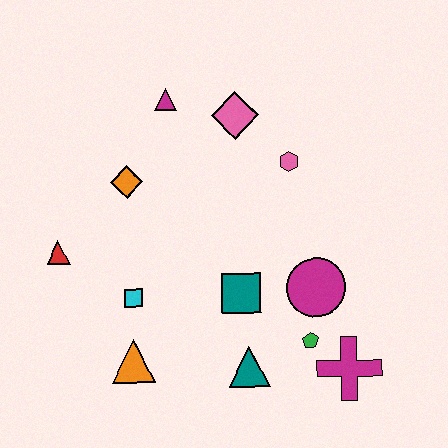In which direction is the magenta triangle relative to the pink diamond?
The magenta triangle is to the left of the pink diamond.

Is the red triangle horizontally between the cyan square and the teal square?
No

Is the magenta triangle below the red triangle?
No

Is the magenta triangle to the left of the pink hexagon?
Yes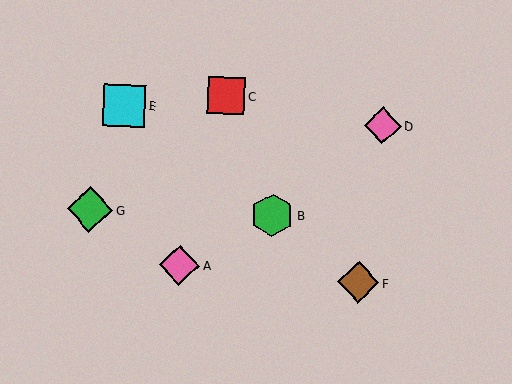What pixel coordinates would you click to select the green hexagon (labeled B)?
Click at (272, 215) to select the green hexagon B.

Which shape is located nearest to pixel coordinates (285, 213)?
The green hexagon (labeled B) at (272, 215) is nearest to that location.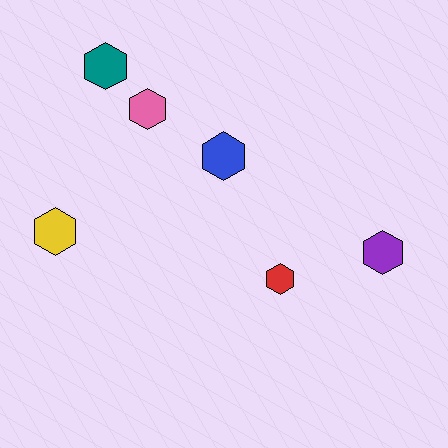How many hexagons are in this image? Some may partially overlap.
There are 6 hexagons.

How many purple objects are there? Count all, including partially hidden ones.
There is 1 purple object.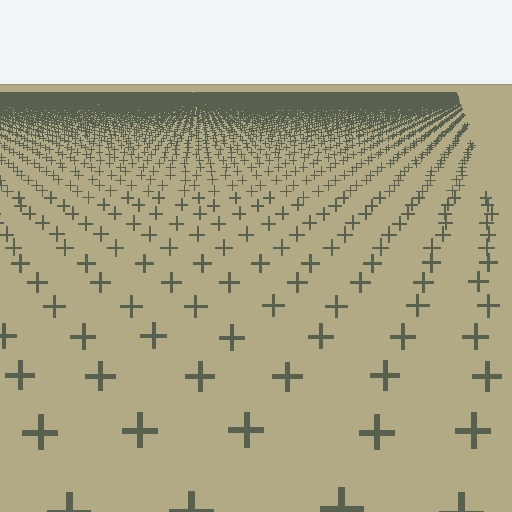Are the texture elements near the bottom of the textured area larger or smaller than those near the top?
Larger. Near the bottom, elements are closer to the viewer and appear at a bigger on-screen size.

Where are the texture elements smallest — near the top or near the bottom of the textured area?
Near the top.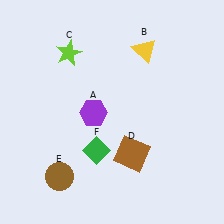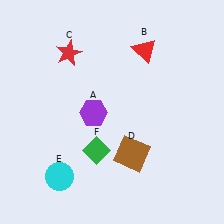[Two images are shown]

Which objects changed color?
B changed from yellow to red. C changed from lime to red. E changed from brown to cyan.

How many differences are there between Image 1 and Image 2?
There are 3 differences between the two images.